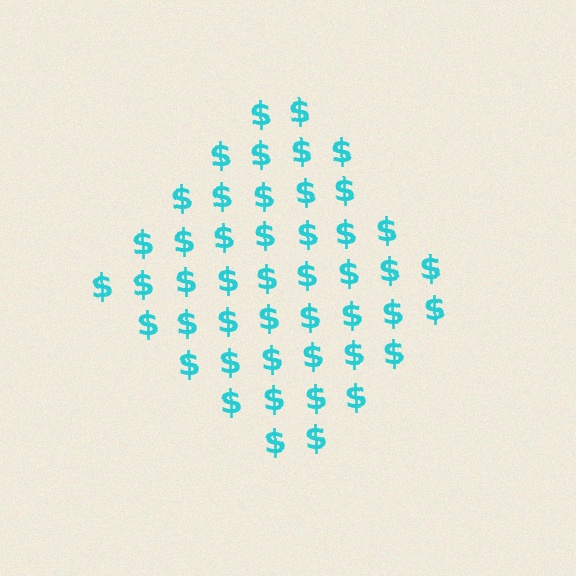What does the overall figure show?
The overall figure shows a diamond.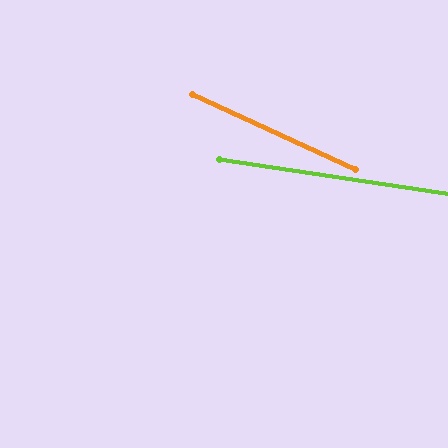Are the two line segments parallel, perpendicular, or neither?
Neither parallel nor perpendicular — they differ by about 16°.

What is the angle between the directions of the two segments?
Approximately 16 degrees.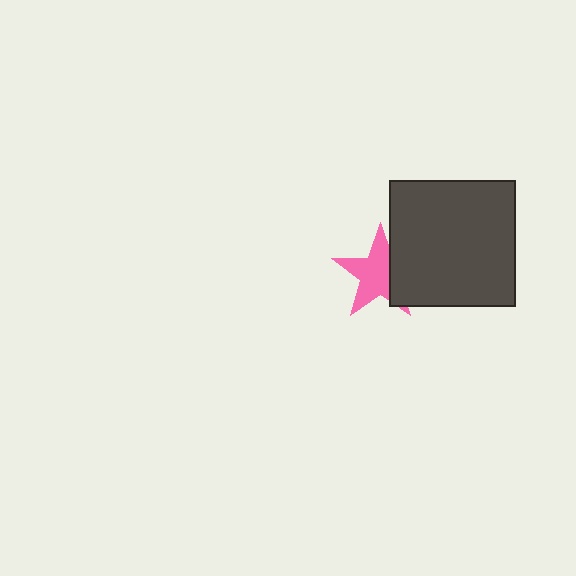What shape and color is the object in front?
The object in front is a dark gray square.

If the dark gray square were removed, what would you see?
You would see the complete pink star.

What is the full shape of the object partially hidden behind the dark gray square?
The partially hidden object is a pink star.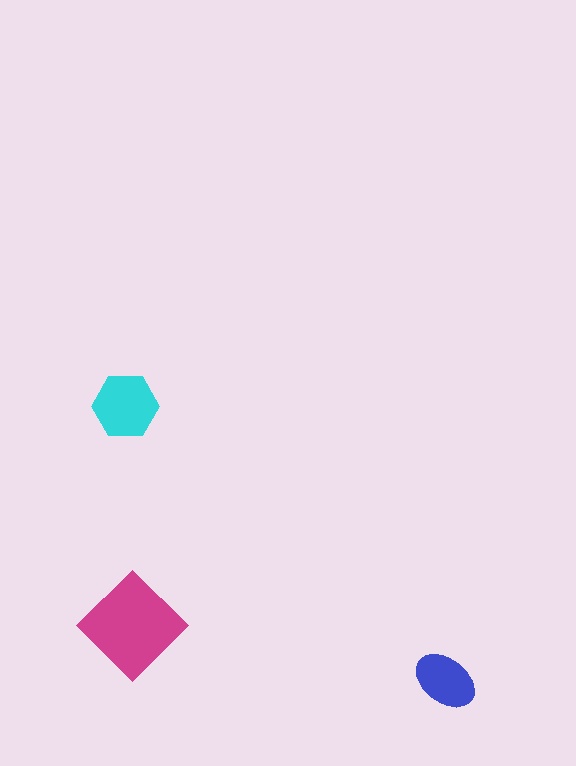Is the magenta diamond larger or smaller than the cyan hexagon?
Larger.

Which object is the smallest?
The blue ellipse.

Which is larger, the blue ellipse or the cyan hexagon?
The cyan hexagon.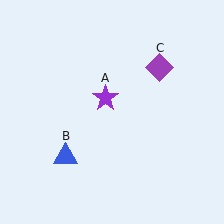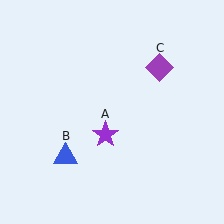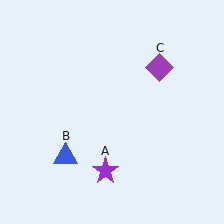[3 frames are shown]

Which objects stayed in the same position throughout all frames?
Blue triangle (object B) and purple diamond (object C) remained stationary.